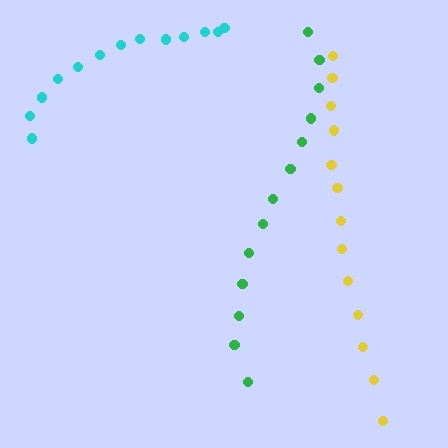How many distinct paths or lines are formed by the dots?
There are 3 distinct paths.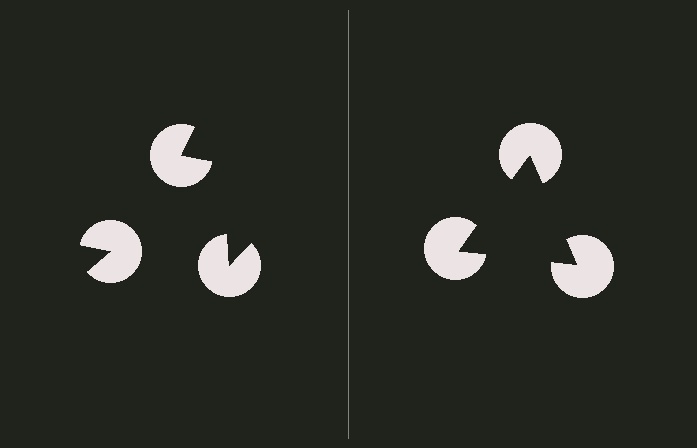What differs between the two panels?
The pac-man discs are positioned identically on both sides; only the wedge orientations differ. On the right they align to a triangle; on the left they are misaligned.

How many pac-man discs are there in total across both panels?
6 — 3 on each side.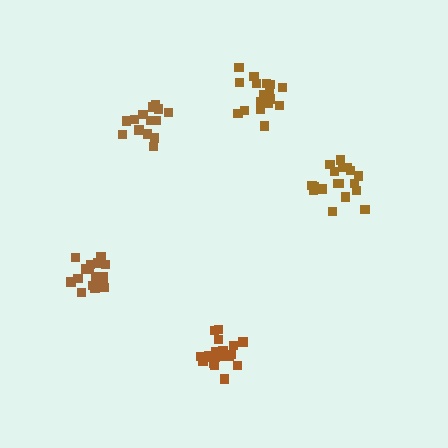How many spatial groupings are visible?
There are 5 spatial groupings.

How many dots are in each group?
Group 1: 20 dots, Group 2: 17 dots, Group 3: 18 dots, Group 4: 17 dots, Group 5: 15 dots (87 total).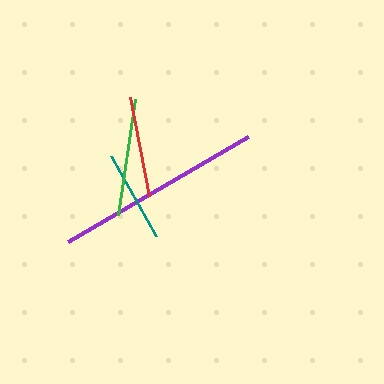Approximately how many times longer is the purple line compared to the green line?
The purple line is approximately 1.8 times the length of the green line.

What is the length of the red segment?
The red segment is approximately 101 pixels long.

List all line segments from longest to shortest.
From longest to shortest: purple, green, red, teal.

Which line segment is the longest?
The purple line is the longest at approximately 208 pixels.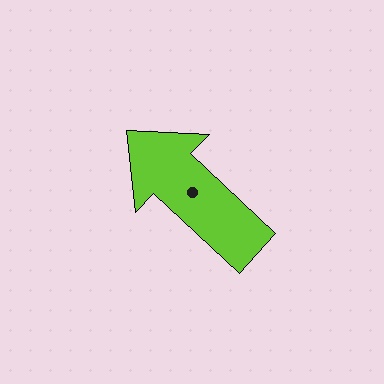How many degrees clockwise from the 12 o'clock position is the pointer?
Approximately 313 degrees.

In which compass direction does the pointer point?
Northwest.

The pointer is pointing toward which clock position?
Roughly 10 o'clock.